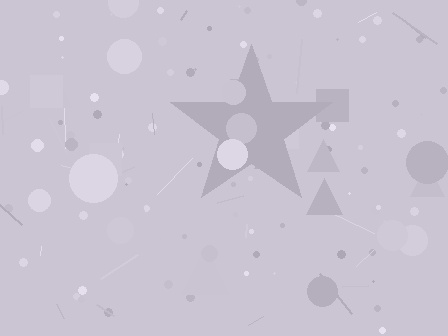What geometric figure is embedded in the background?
A star is embedded in the background.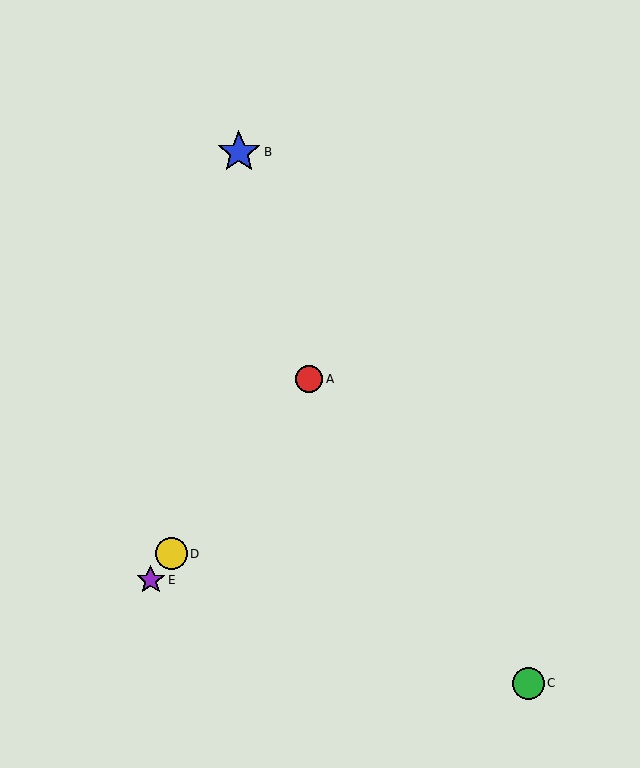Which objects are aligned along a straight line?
Objects A, D, E are aligned along a straight line.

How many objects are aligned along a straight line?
3 objects (A, D, E) are aligned along a straight line.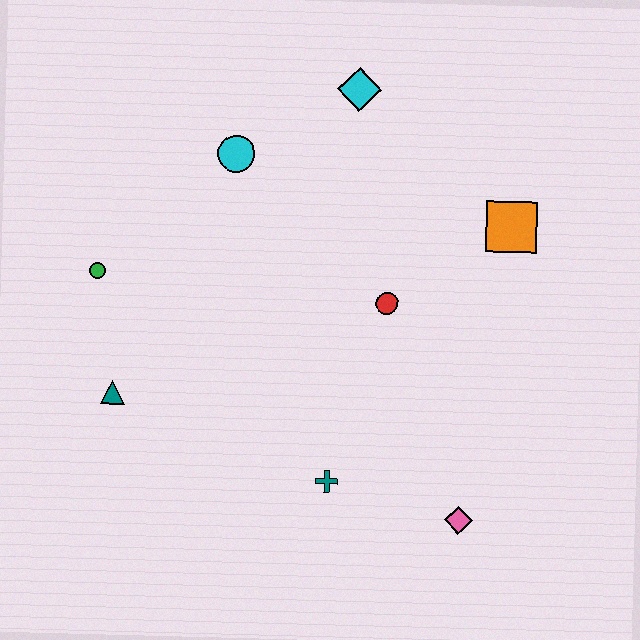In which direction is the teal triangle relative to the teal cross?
The teal triangle is to the left of the teal cross.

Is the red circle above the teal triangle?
Yes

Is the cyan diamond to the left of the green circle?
No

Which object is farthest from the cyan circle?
The pink diamond is farthest from the cyan circle.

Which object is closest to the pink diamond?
The teal cross is closest to the pink diamond.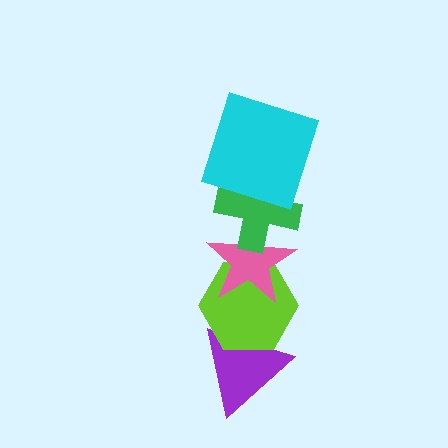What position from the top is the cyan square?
The cyan square is 1st from the top.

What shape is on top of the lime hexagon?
The pink star is on top of the lime hexagon.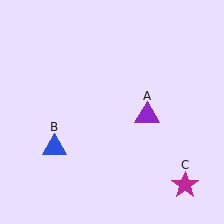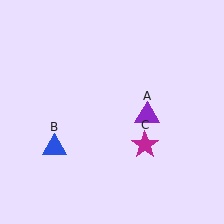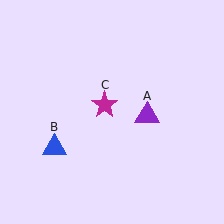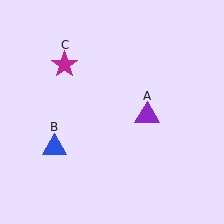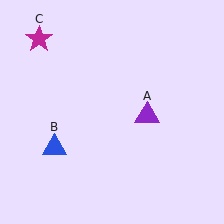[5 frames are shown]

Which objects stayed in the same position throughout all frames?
Purple triangle (object A) and blue triangle (object B) remained stationary.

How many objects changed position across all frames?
1 object changed position: magenta star (object C).